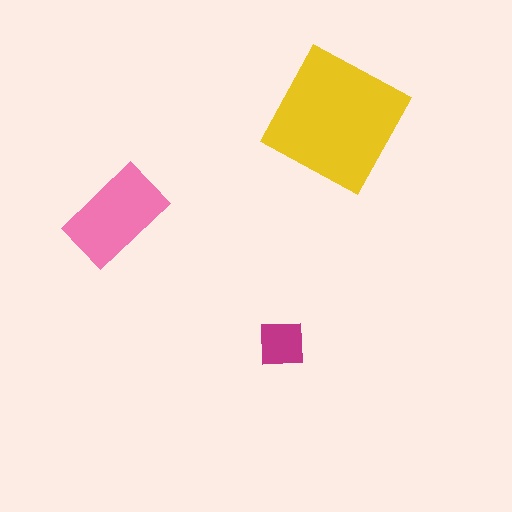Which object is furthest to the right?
The yellow square is rightmost.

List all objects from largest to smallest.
The yellow square, the pink rectangle, the magenta square.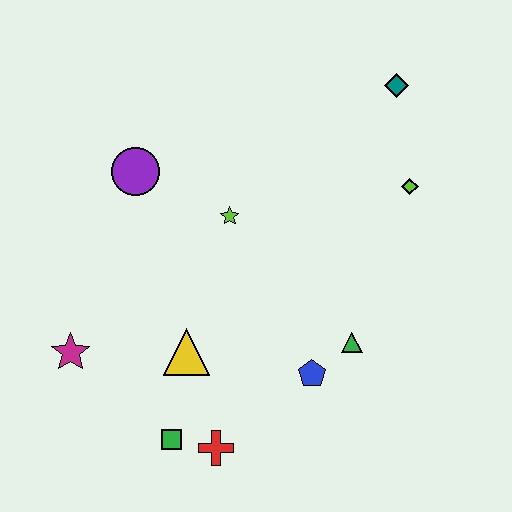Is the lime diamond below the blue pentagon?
No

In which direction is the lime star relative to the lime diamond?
The lime star is to the left of the lime diamond.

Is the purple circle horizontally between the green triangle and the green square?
No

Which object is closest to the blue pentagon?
The green triangle is closest to the blue pentagon.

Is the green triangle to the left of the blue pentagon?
No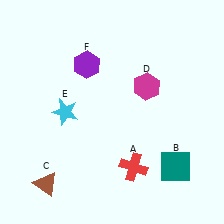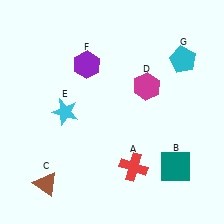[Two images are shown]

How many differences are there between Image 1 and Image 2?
There is 1 difference between the two images.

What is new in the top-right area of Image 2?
A cyan pentagon (G) was added in the top-right area of Image 2.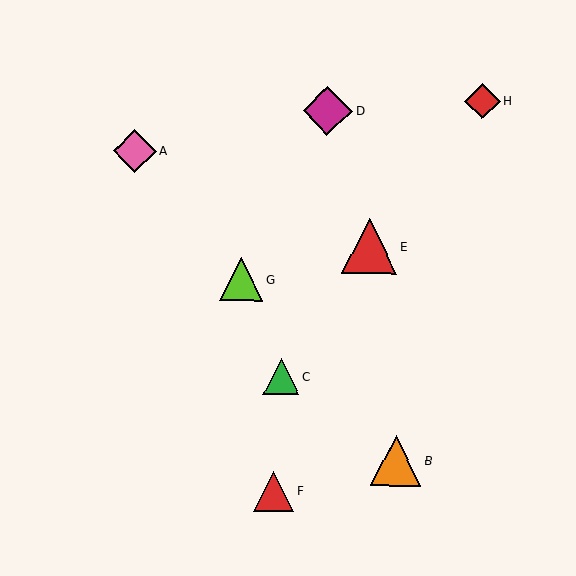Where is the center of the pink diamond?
The center of the pink diamond is at (135, 151).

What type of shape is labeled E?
Shape E is a red triangle.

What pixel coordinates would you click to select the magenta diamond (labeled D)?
Click at (328, 111) to select the magenta diamond D.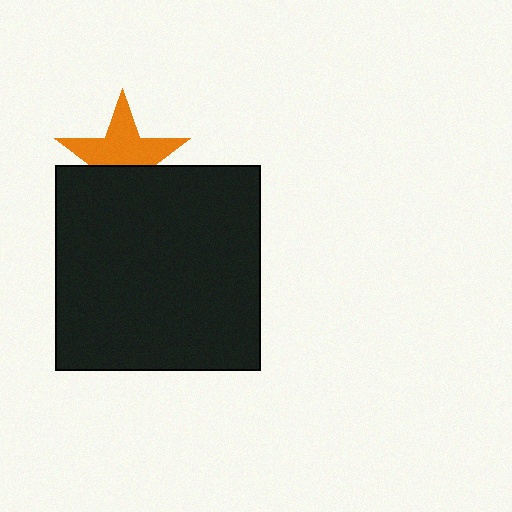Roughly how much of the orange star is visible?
About half of it is visible (roughly 61%).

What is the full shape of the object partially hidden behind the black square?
The partially hidden object is an orange star.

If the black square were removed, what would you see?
You would see the complete orange star.